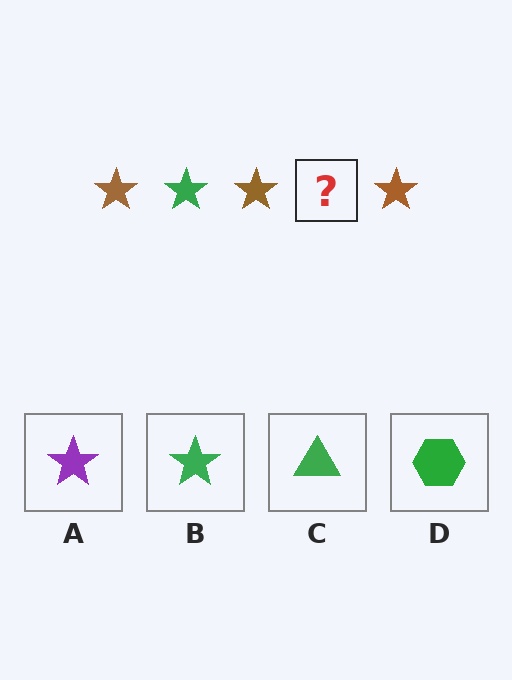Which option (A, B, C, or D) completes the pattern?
B.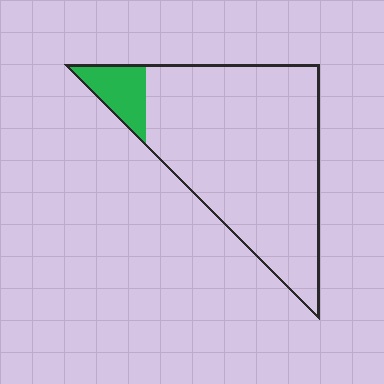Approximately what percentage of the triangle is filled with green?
Approximately 10%.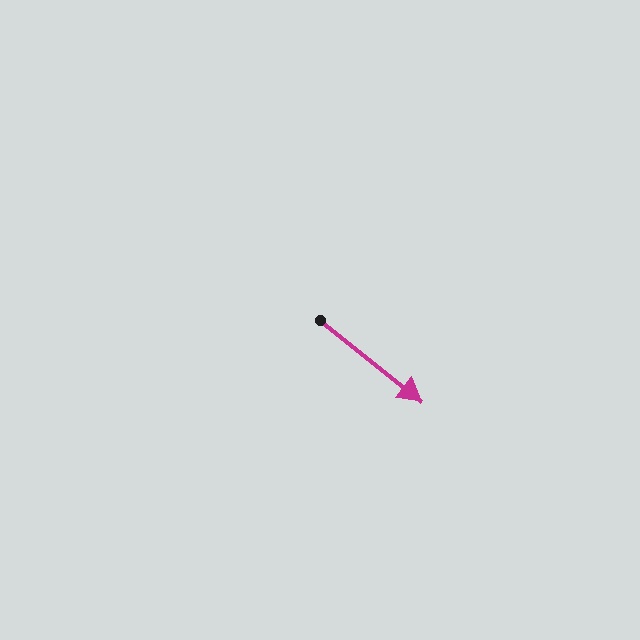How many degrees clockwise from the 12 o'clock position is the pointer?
Approximately 129 degrees.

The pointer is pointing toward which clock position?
Roughly 4 o'clock.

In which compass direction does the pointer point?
Southeast.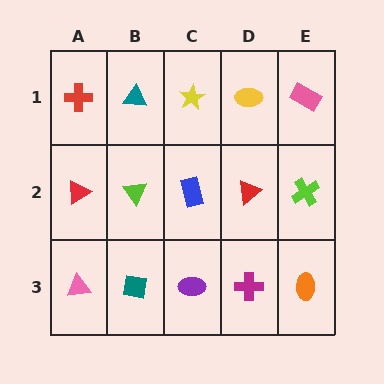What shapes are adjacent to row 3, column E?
A lime cross (row 2, column E), a magenta cross (row 3, column D).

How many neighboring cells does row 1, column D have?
3.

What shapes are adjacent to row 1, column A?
A red triangle (row 2, column A), a teal triangle (row 1, column B).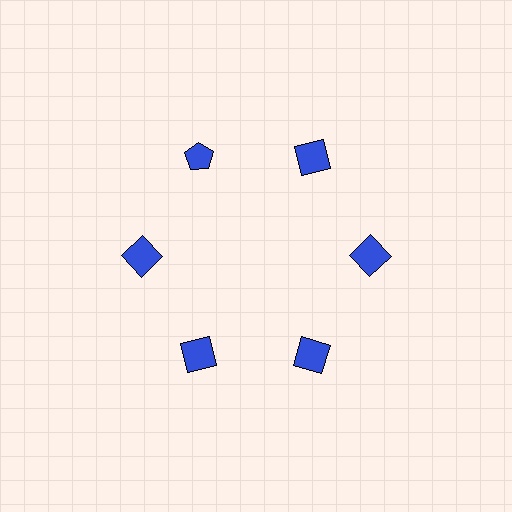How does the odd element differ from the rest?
It has a different shape: pentagon instead of square.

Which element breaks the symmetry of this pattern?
The blue pentagon at roughly the 11 o'clock position breaks the symmetry. All other shapes are blue squares.